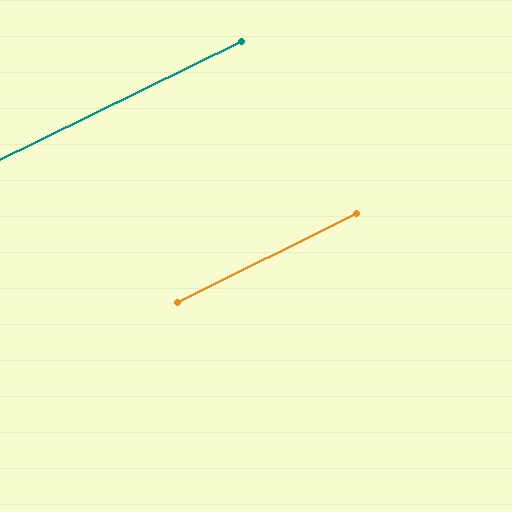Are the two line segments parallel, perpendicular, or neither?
Parallel — their directions differ by only 0.4°.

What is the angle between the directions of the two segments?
Approximately 0 degrees.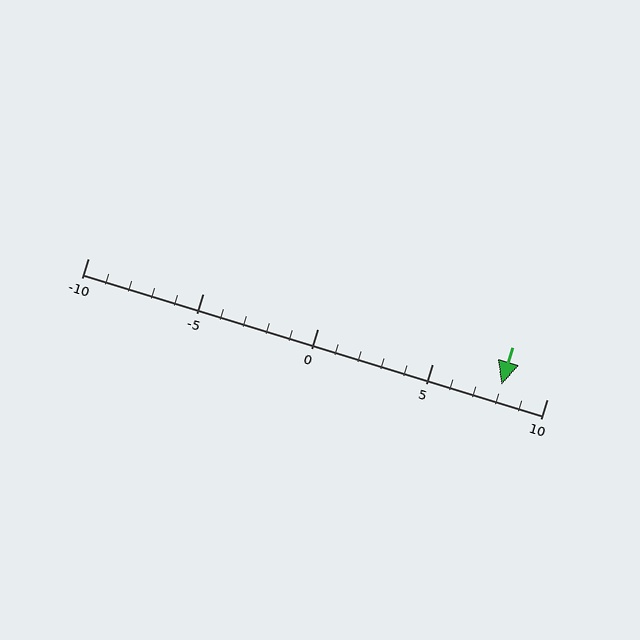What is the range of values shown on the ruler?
The ruler shows values from -10 to 10.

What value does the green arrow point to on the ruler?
The green arrow points to approximately 8.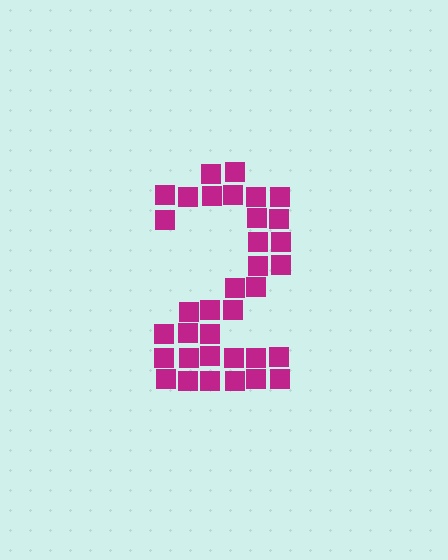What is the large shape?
The large shape is the digit 2.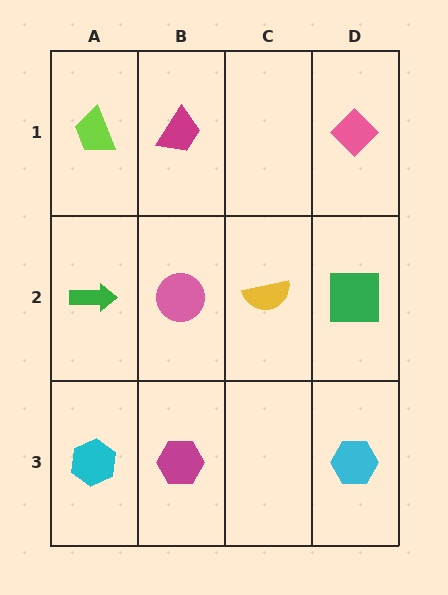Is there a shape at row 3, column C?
No, that cell is empty.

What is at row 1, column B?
A magenta trapezoid.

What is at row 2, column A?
A green arrow.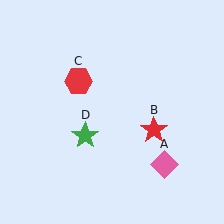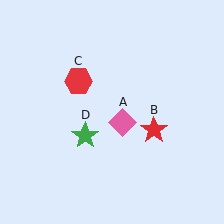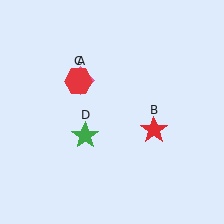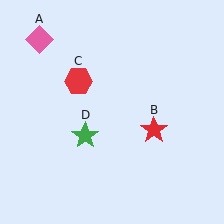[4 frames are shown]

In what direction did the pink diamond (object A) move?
The pink diamond (object A) moved up and to the left.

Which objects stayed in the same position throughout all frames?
Red star (object B) and red hexagon (object C) and green star (object D) remained stationary.